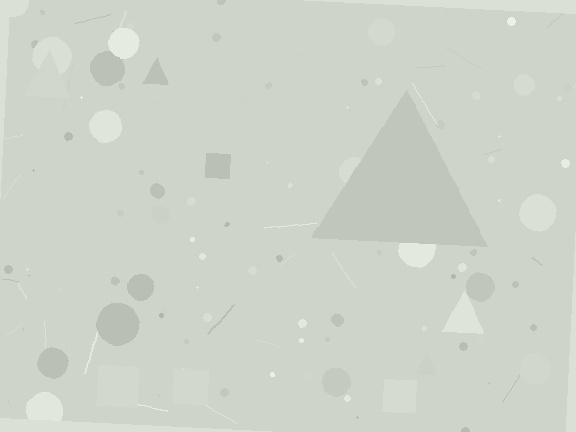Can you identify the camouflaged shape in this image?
The camouflaged shape is a triangle.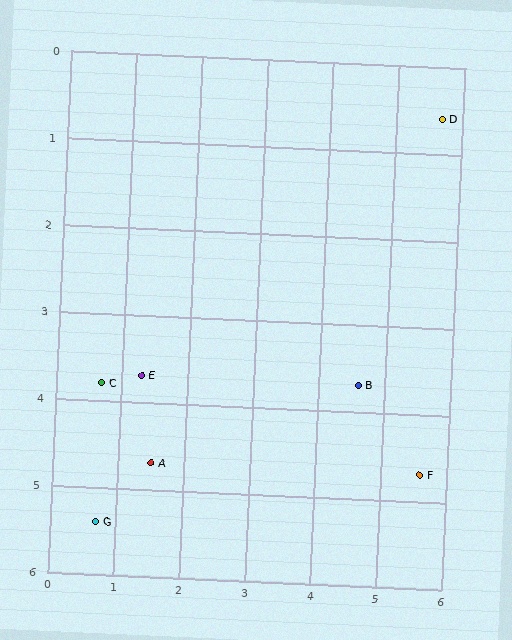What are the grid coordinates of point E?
Point E is at approximately (1.3, 3.7).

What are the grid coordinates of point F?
Point F is at approximately (5.6, 4.7).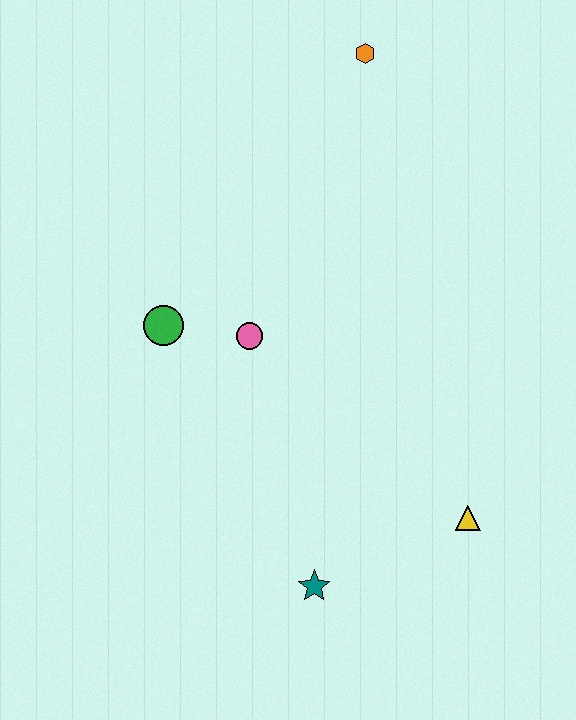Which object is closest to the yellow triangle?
The teal star is closest to the yellow triangle.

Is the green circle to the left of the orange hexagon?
Yes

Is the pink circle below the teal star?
No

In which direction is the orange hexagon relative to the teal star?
The orange hexagon is above the teal star.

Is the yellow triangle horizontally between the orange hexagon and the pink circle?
No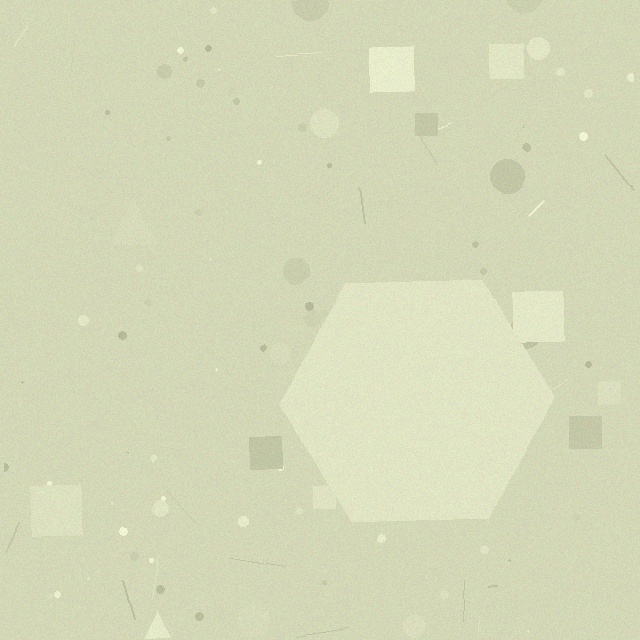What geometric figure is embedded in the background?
A hexagon is embedded in the background.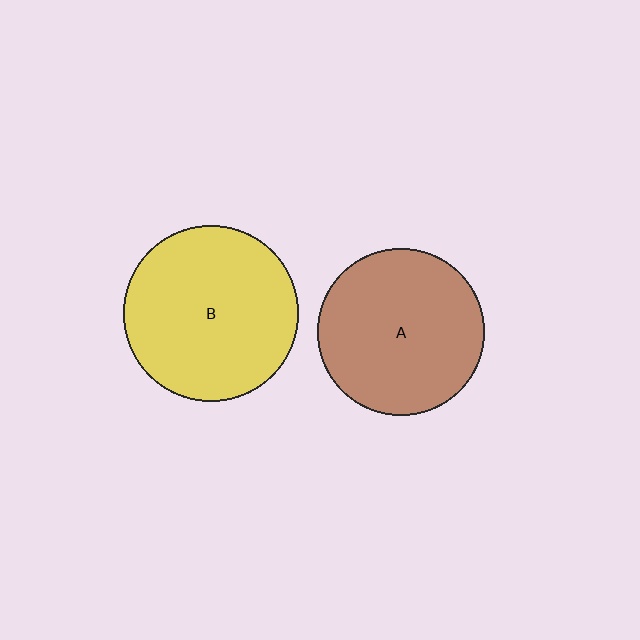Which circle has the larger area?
Circle B (yellow).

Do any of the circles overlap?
No, none of the circles overlap.